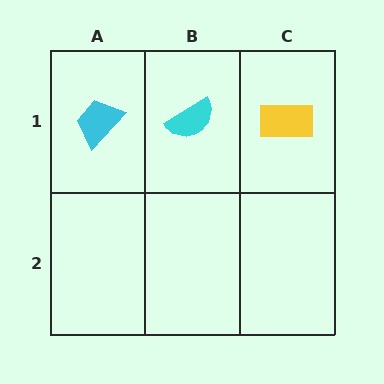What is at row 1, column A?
A cyan trapezoid.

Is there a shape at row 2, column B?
No, that cell is empty.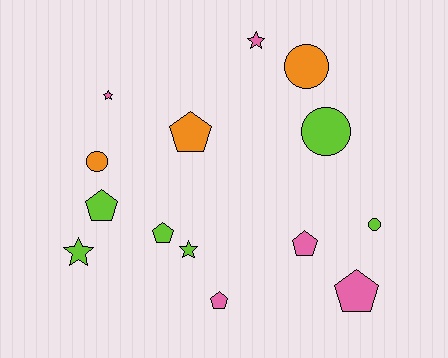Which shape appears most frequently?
Pentagon, with 6 objects.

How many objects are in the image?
There are 14 objects.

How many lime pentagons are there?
There are 2 lime pentagons.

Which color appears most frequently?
Lime, with 6 objects.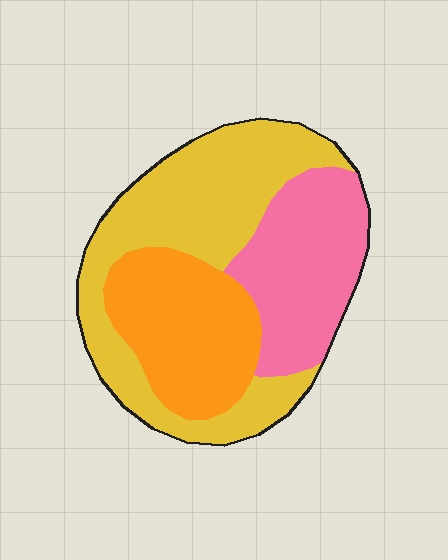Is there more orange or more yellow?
Yellow.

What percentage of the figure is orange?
Orange covers around 25% of the figure.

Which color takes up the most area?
Yellow, at roughly 45%.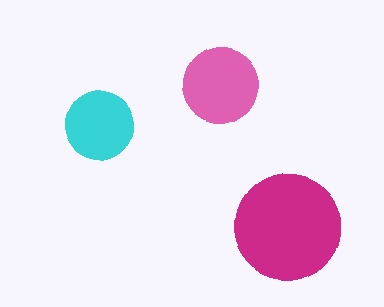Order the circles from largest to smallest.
the magenta one, the pink one, the cyan one.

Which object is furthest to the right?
The magenta circle is rightmost.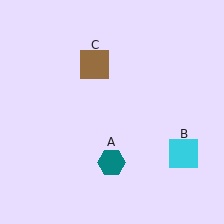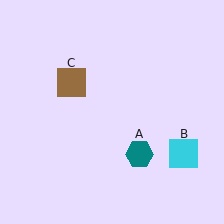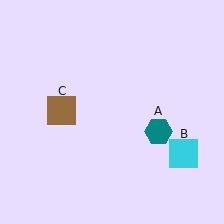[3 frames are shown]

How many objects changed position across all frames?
2 objects changed position: teal hexagon (object A), brown square (object C).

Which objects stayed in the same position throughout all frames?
Cyan square (object B) remained stationary.